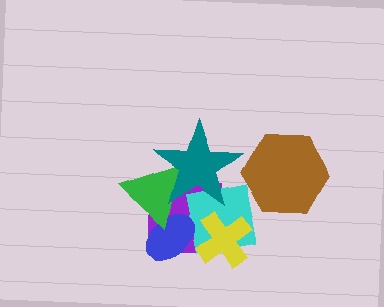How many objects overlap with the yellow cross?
2 objects overlap with the yellow cross.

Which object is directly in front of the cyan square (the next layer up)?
The blue ellipse is directly in front of the cyan square.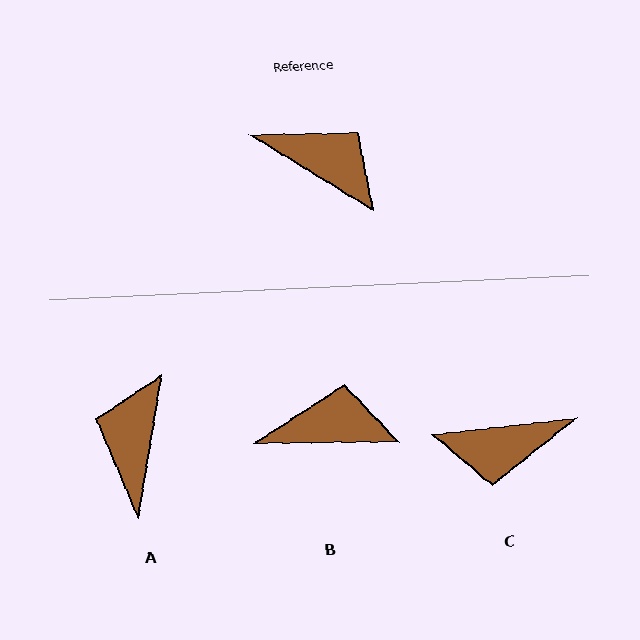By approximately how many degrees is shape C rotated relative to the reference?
Approximately 142 degrees clockwise.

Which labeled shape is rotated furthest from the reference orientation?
C, about 142 degrees away.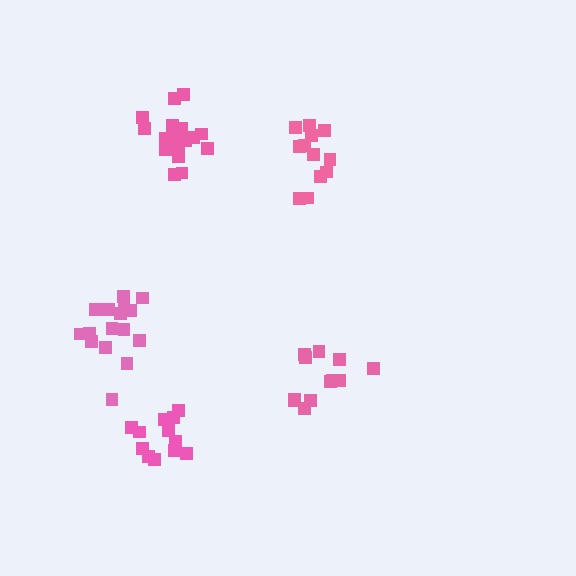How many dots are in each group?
Group 1: 17 dots, Group 2: 12 dots, Group 3: 13 dots, Group 4: 16 dots, Group 5: 12 dots (70 total).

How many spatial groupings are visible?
There are 5 spatial groupings.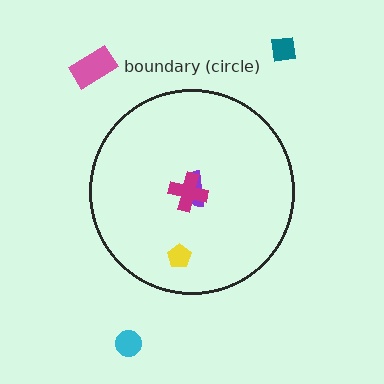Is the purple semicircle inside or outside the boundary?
Inside.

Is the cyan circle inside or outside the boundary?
Outside.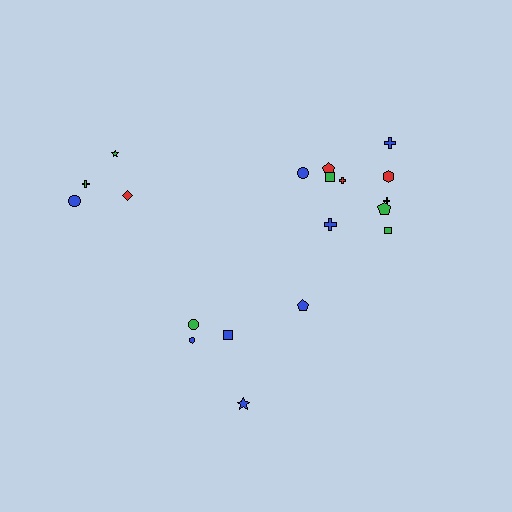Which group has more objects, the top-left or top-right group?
The top-right group.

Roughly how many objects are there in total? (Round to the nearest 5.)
Roughly 20 objects in total.